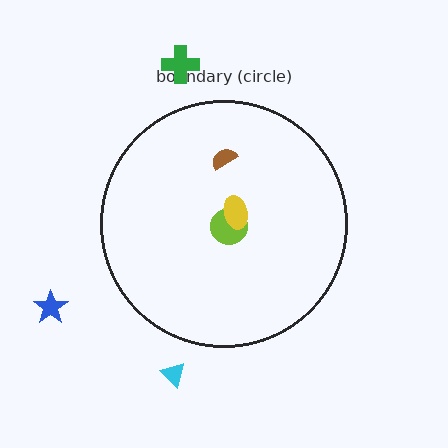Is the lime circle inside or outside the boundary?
Inside.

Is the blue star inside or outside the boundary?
Outside.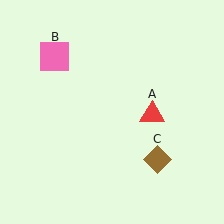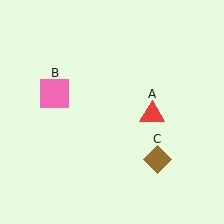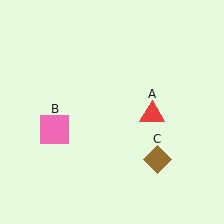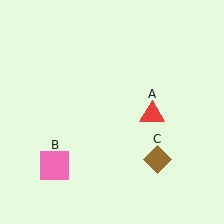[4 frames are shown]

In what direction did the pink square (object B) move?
The pink square (object B) moved down.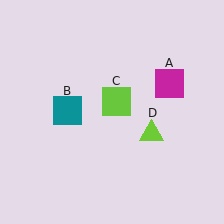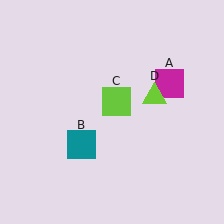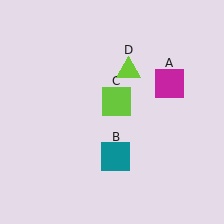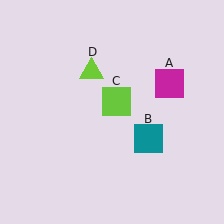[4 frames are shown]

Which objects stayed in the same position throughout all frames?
Magenta square (object A) and lime square (object C) remained stationary.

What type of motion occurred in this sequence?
The teal square (object B), lime triangle (object D) rotated counterclockwise around the center of the scene.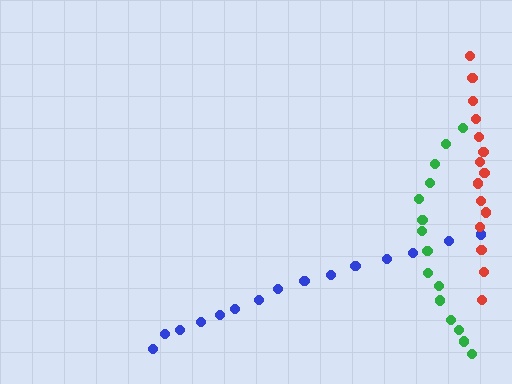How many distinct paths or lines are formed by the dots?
There are 3 distinct paths.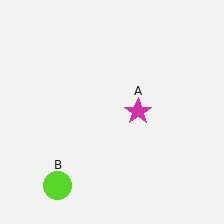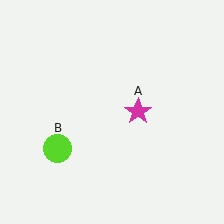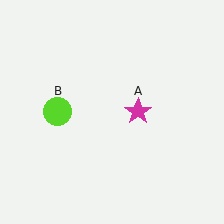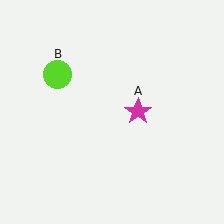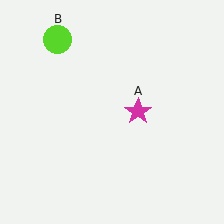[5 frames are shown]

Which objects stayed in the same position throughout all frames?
Magenta star (object A) remained stationary.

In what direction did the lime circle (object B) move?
The lime circle (object B) moved up.